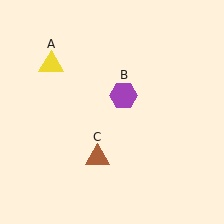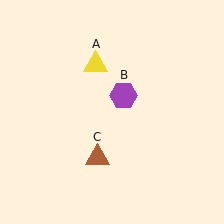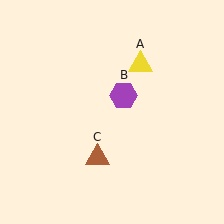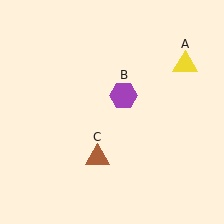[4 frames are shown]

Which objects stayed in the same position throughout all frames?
Purple hexagon (object B) and brown triangle (object C) remained stationary.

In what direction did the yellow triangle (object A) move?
The yellow triangle (object A) moved right.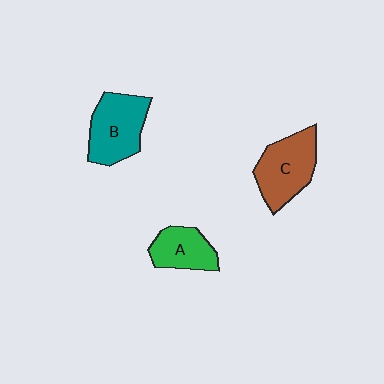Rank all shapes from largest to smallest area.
From largest to smallest: C (brown), B (teal), A (green).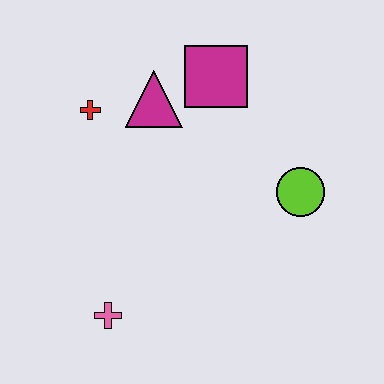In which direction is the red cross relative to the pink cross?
The red cross is above the pink cross.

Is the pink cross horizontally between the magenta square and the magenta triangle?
No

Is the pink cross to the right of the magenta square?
No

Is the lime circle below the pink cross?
No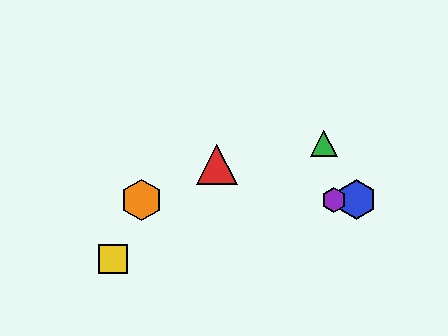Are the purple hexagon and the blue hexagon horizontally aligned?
Yes, both are at y≈200.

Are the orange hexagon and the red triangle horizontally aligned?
No, the orange hexagon is at y≈200 and the red triangle is at y≈164.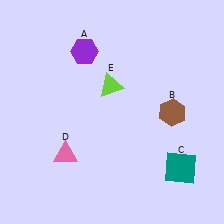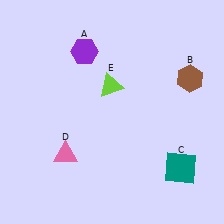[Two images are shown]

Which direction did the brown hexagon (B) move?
The brown hexagon (B) moved up.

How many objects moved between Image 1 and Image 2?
1 object moved between the two images.